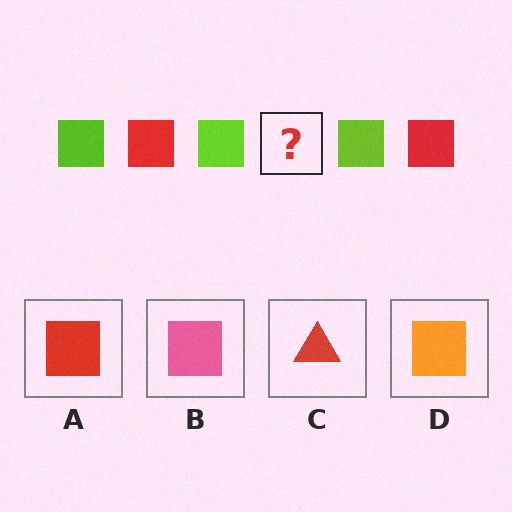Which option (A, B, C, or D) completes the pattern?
A.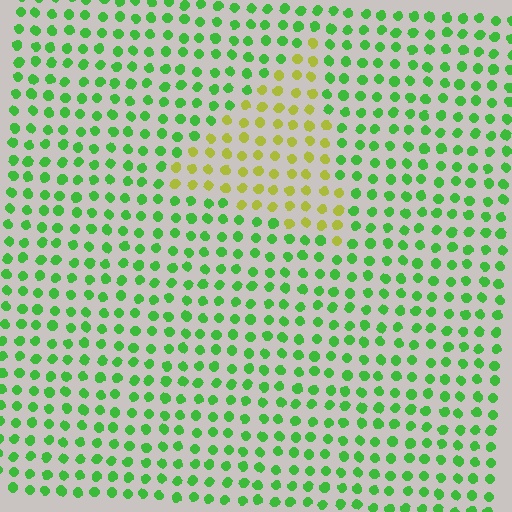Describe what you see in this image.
The image is filled with small green elements in a uniform arrangement. A triangle-shaped region is visible where the elements are tinted to a slightly different hue, forming a subtle color boundary.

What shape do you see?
I see a triangle.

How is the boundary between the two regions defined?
The boundary is defined purely by a slight shift in hue (about 51 degrees). Spacing, size, and orientation are identical on both sides.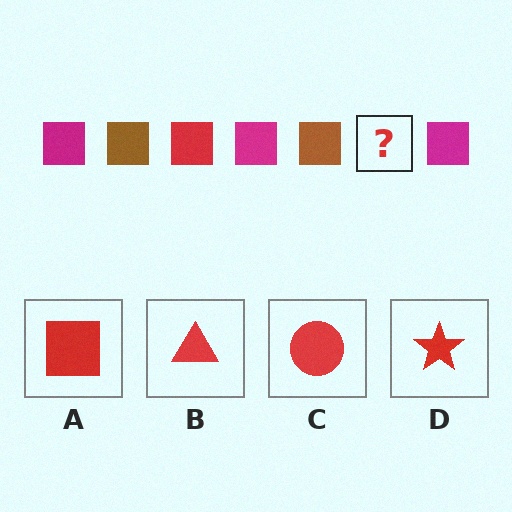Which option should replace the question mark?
Option A.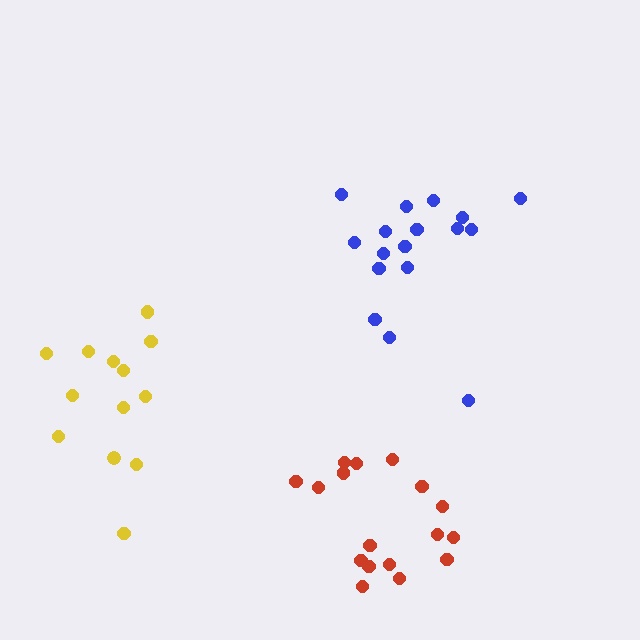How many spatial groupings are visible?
There are 3 spatial groupings.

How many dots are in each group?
Group 1: 17 dots, Group 2: 13 dots, Group 3: 17 dots (47 total).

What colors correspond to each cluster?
The clusters are colored: blue, yellow, red.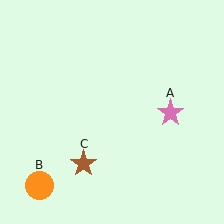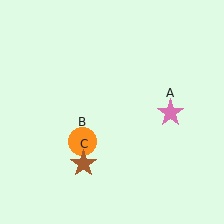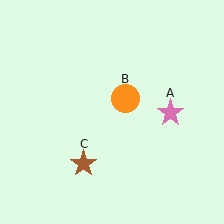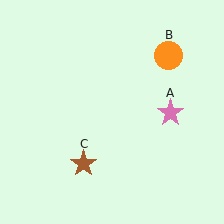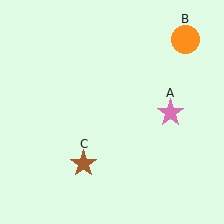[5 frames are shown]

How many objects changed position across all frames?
1 object changed position: orange circle (object B).